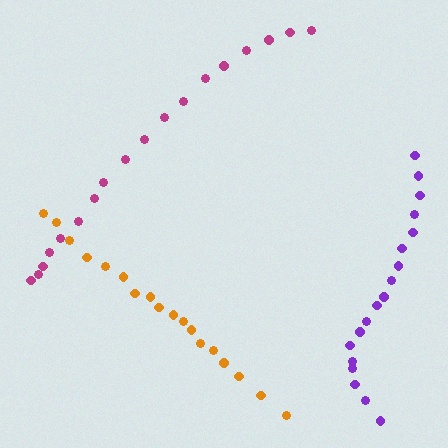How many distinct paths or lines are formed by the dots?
There are 3 distinct paths.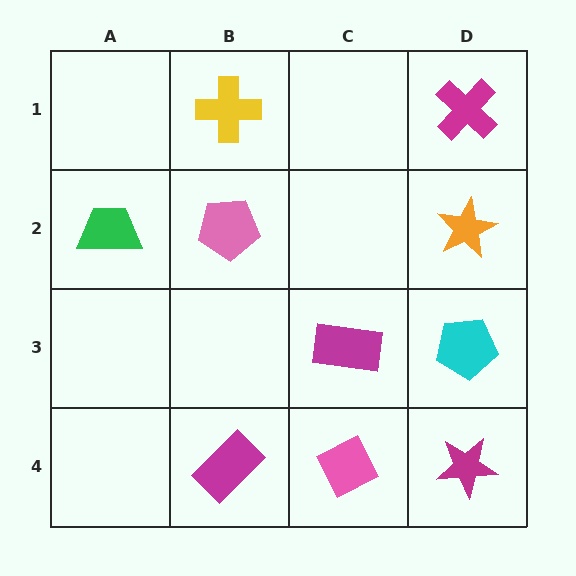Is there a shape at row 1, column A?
No, that cell is empty.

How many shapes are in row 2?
3 shapes.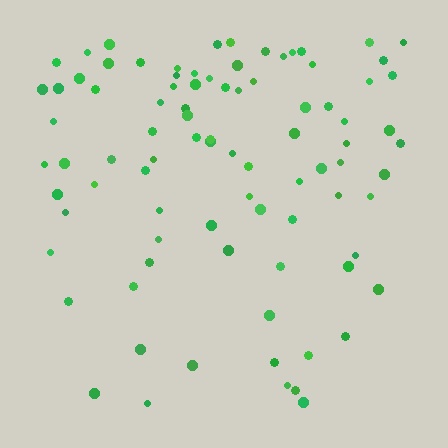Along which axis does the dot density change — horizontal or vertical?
Vertical.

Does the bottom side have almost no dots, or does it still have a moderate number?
Still a moderate number, just noticeably fewer than the top.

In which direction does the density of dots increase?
From bottom to top, with the top side densest.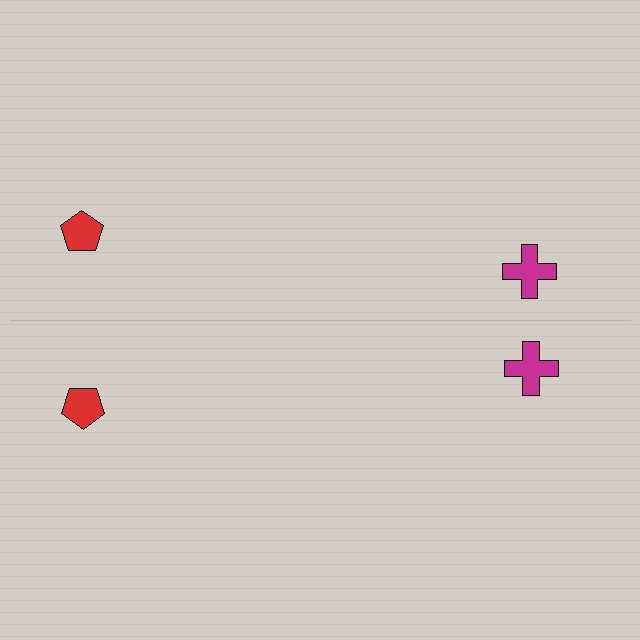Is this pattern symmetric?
Yes, this pattern has bilateral (reflection) symmetry.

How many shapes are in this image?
There are 4 shapes in this image.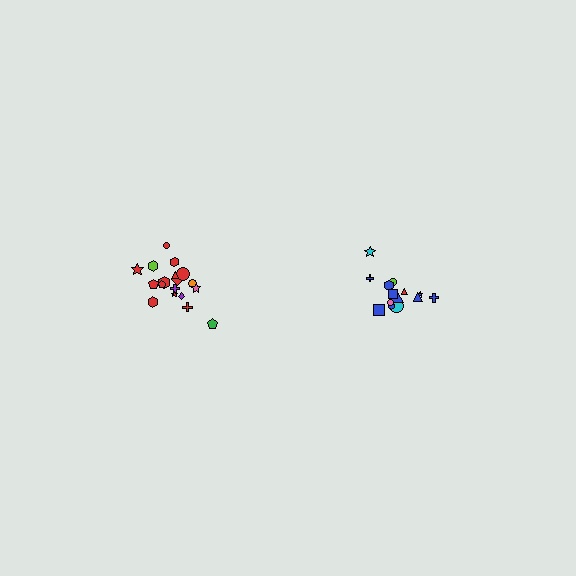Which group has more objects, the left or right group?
The left group.